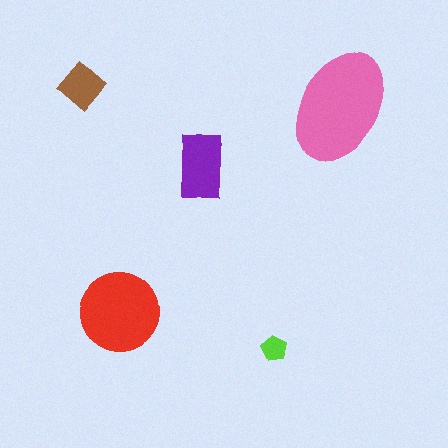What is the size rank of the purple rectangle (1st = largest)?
3rd.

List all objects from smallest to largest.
The lime pentagon, the brown diamond, the purple rectangle, the red circle, the pink ellipse.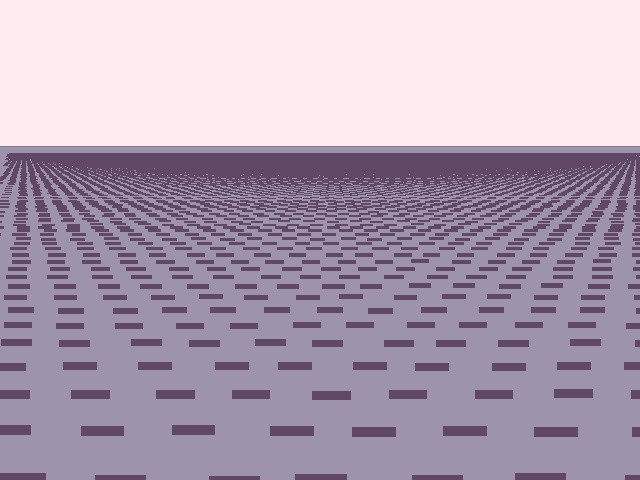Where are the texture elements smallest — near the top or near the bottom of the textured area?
Near the top.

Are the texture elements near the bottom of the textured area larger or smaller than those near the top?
Larger. Near the bottom, elements are closer to the viewer and appear at a bigger on-screen size.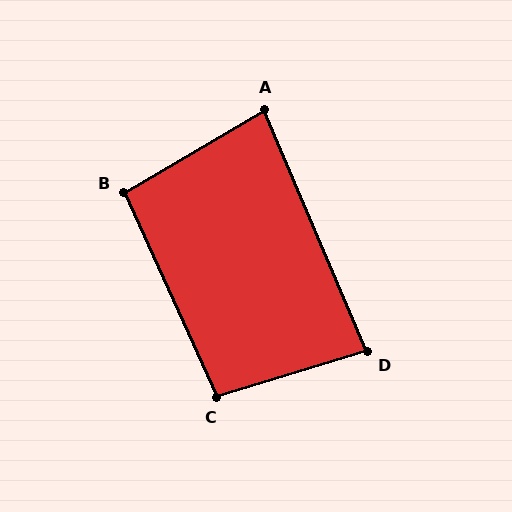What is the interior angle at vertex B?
Approximately 96 degrees (obtuse).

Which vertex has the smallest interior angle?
A, at approximately 82 degrees.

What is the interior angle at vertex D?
Approximately 84 degrees (acute).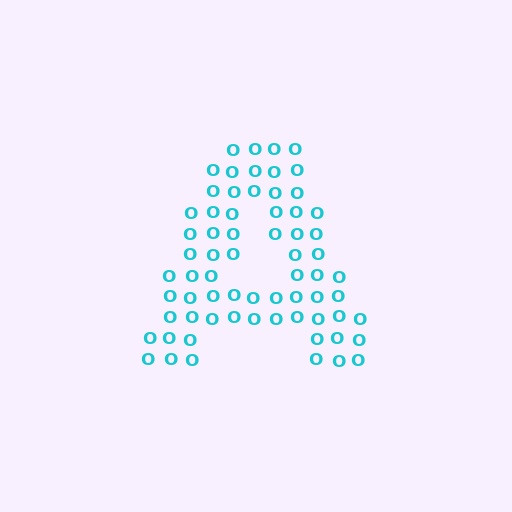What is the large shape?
The large shape is the letter A.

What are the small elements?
The small elements are letter O's.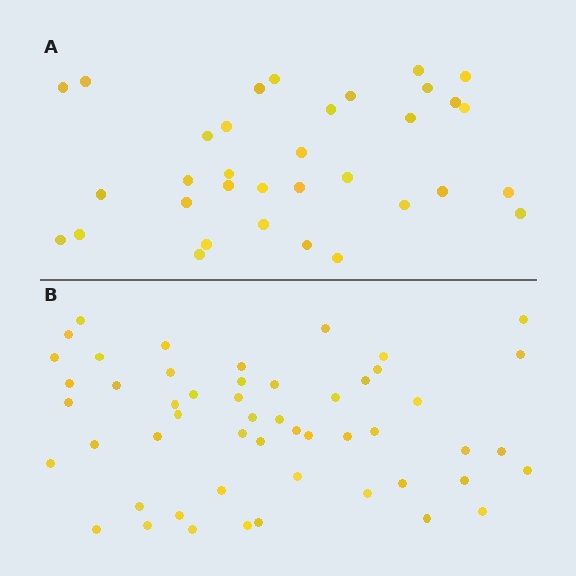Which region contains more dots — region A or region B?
Region B (the bottom region) has more dots.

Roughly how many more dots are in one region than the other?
Region B has approximately 20 more dots than region A.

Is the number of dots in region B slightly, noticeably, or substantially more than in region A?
Region B has substantially more. The ratio is roughly 1.5 to 1.